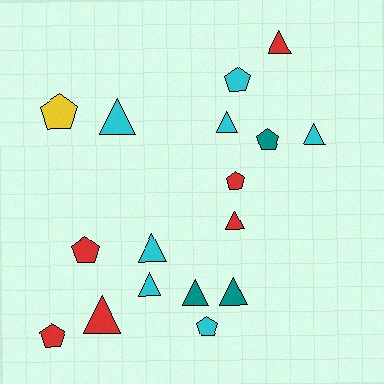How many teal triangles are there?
There are 2 teal triangles.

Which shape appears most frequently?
Triangle, with 10 objects.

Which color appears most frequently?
Cyan, with 7 objects.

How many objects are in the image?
There are 17 objects.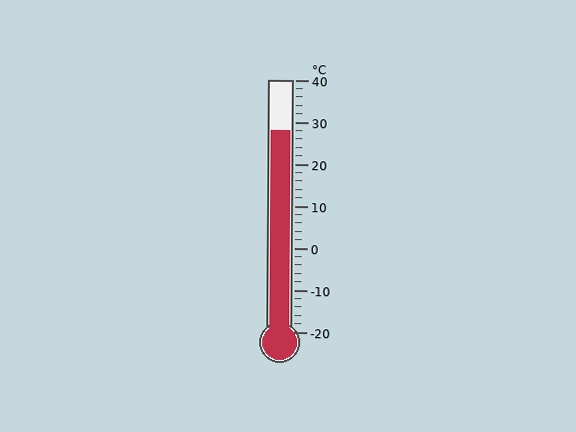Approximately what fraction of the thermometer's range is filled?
The thermometer is filled to approximately 80% of its range.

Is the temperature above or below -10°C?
The temperature is above -10°C.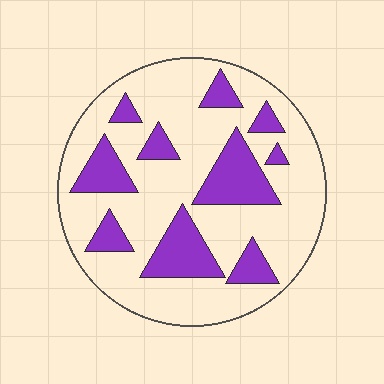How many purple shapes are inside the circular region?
10.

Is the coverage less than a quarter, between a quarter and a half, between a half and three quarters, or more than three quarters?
Between a quarter and a half.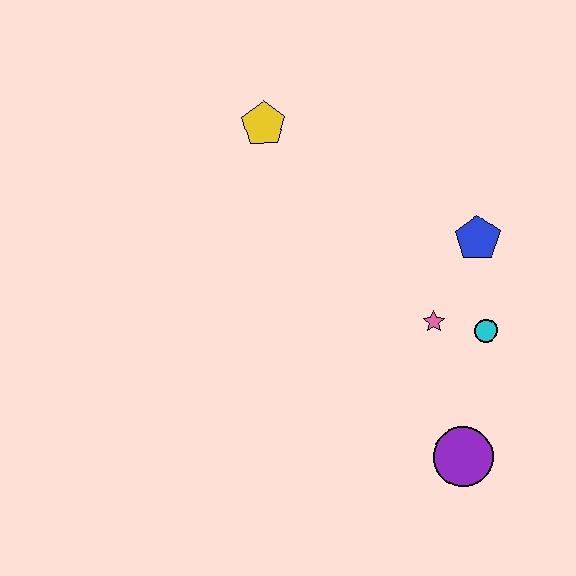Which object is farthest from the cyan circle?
The yellow pentagon is farthest from the cyan circle.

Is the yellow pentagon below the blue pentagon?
No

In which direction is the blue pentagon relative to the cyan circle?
The blue pentagon is above the cyan circle.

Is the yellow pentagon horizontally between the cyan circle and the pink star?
No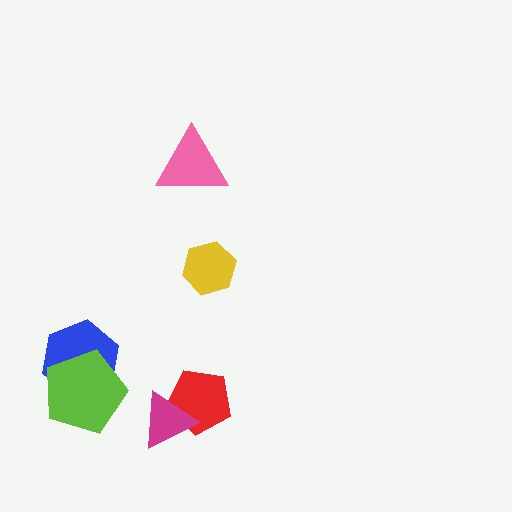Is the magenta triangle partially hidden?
No, no other shape covers it.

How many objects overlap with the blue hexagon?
1 object overlaps with the blue hexagon.